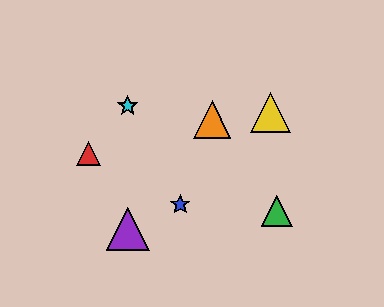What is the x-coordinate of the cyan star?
The cyan star is at x≈128.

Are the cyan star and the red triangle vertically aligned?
No, the cyan star is at x≈128 and the red triangle is at x≈89.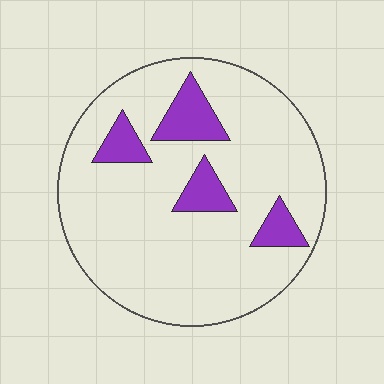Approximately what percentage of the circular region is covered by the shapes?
Approximately 15%.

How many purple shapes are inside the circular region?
4.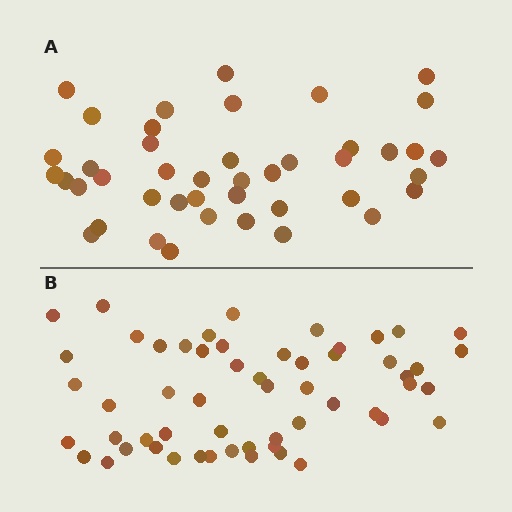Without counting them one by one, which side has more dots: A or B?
Region B (the bottom region) has more dots.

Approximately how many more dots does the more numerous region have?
Region B has approximately 15 more dots than region A.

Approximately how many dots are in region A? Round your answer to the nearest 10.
About 40 dots. (The exact count is 43, which rounds to 40.)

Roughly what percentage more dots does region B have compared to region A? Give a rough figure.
About 30% more.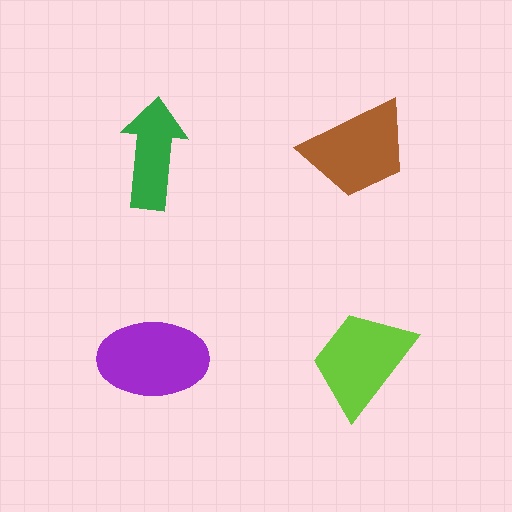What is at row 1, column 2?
A brown trapezoid.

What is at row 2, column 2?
A lime trapezoid.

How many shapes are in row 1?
2 shapes.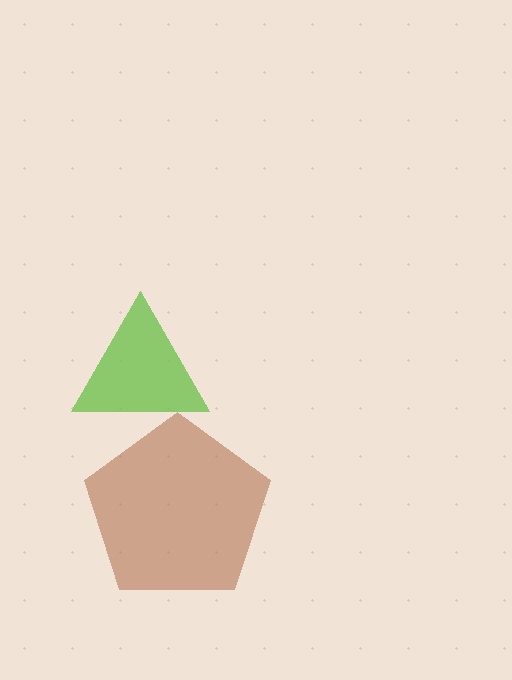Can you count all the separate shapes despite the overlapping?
Yes, there are 2 separate shapes.